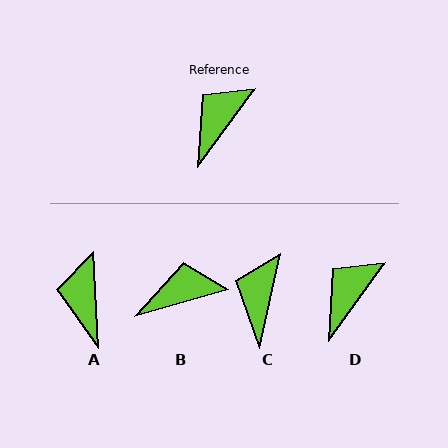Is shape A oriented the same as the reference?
No, it is off by about 39 degrees.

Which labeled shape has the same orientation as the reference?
D.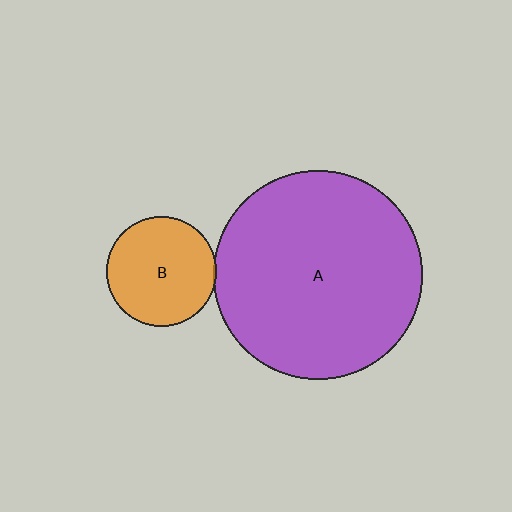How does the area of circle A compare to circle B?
Approximately 3.6 times.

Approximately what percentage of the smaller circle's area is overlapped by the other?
Approximately 5%.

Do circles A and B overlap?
Yes.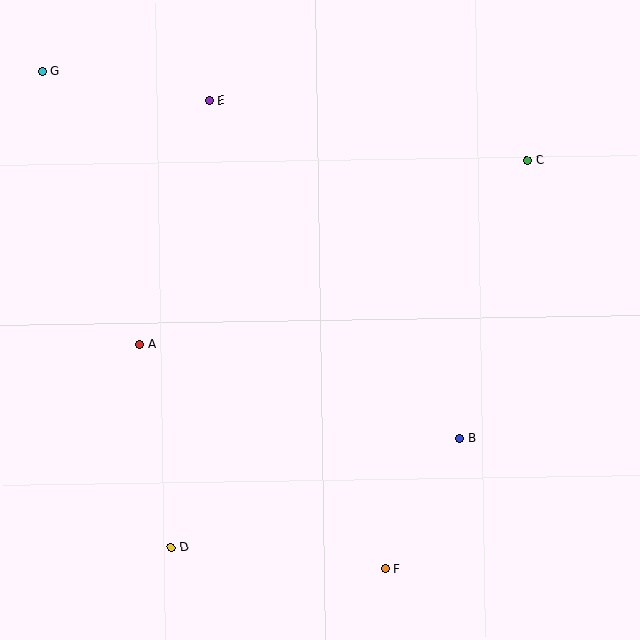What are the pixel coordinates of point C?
Point C is at (527, 160).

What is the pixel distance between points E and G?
The distance between E and G is 169 pixels.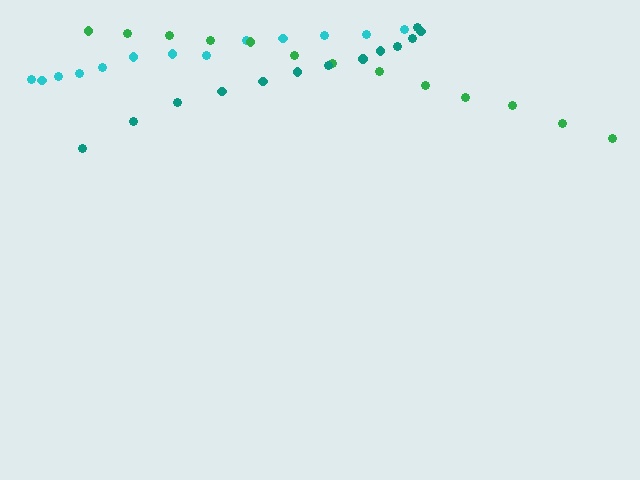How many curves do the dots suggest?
There are 3 distinct paths.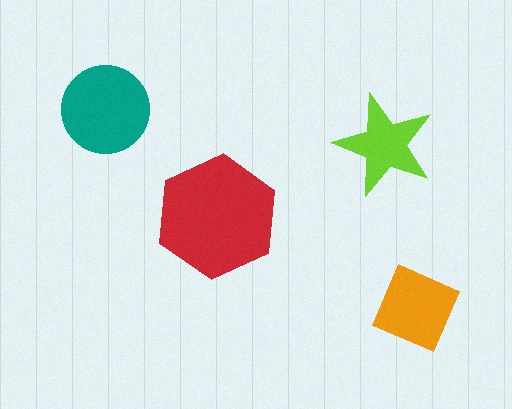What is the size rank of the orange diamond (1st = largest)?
3rd.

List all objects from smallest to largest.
The lime star, the orange diamond, the teal circle, the red hexagon.